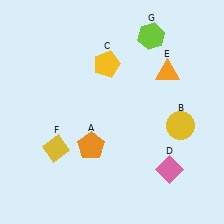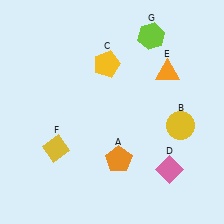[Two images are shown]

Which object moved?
The orange pentagon (A) moved right.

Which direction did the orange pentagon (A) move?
The orange pentagon (A) moved right.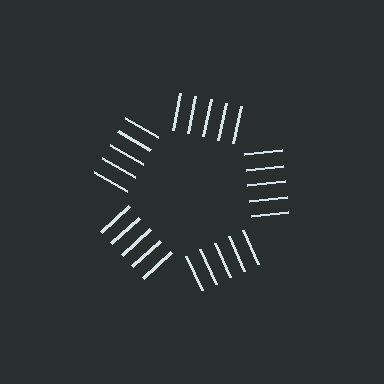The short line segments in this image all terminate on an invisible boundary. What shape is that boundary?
An illusory pentagon — the line segments terminate on its edges but no continuous stroke is drawn.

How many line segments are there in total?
25 — 5 along each of the 5 edges.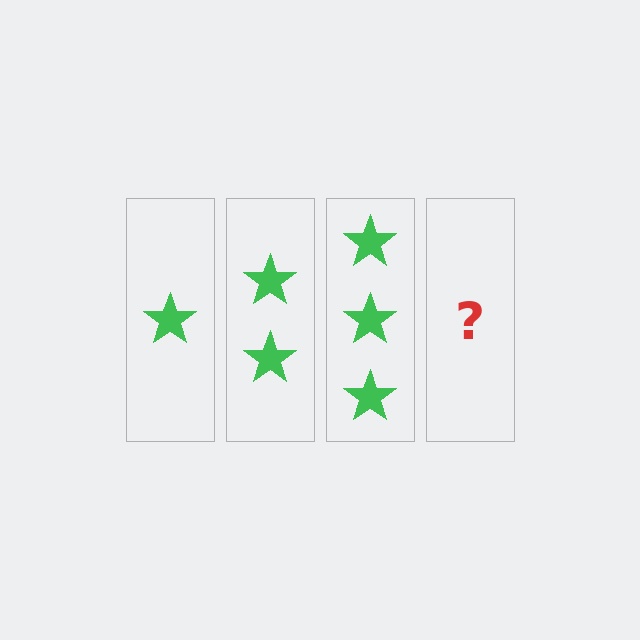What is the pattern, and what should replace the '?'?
The pattern is that each step adds one more star. The '?' should be 4 stars.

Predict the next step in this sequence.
The next step is 4 stars.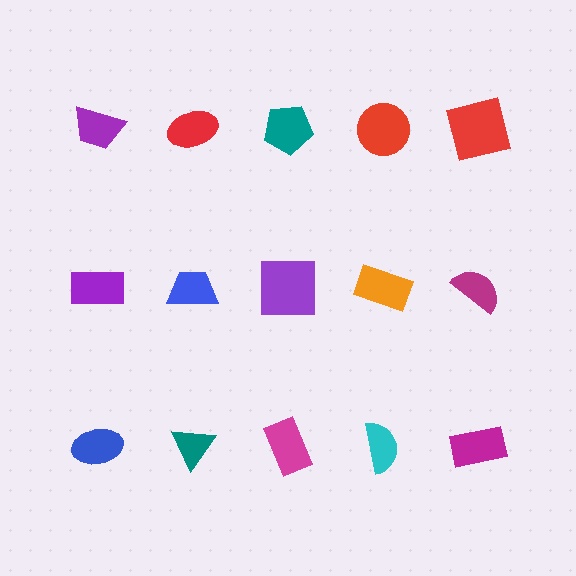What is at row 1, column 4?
A red circle.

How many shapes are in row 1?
5 shapes.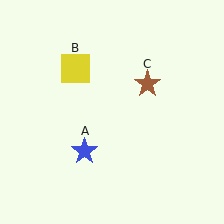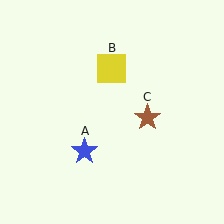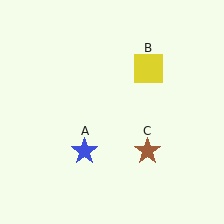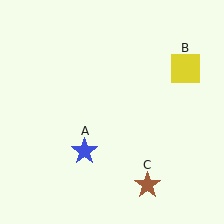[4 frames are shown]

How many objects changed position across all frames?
2 objects changed position: yellow square (object B), brown star (object C).